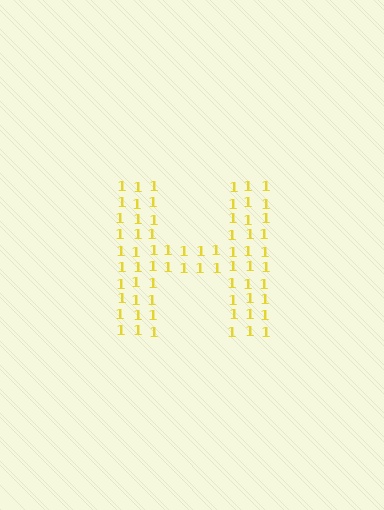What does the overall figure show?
The overall figure shows the letter H.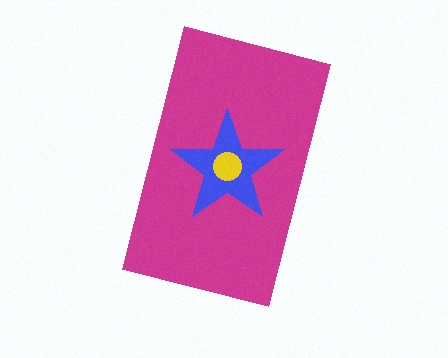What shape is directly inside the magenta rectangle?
The blue star.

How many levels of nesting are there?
3.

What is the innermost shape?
The yellow circle.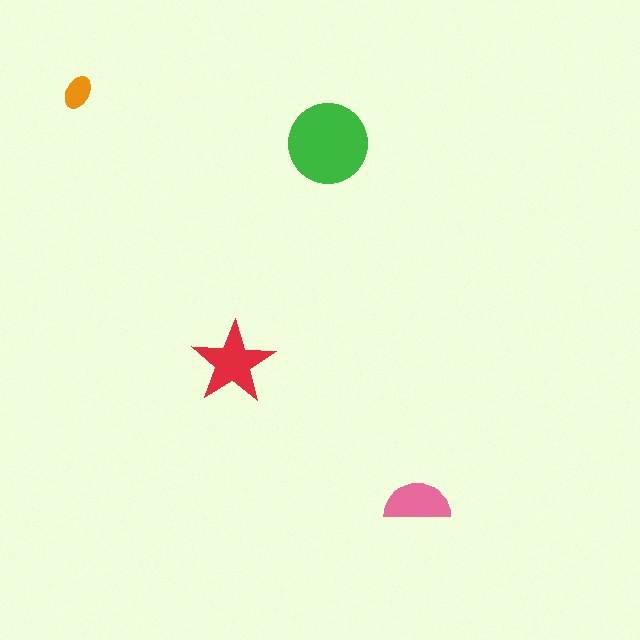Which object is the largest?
The green circle.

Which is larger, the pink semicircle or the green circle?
The green circle.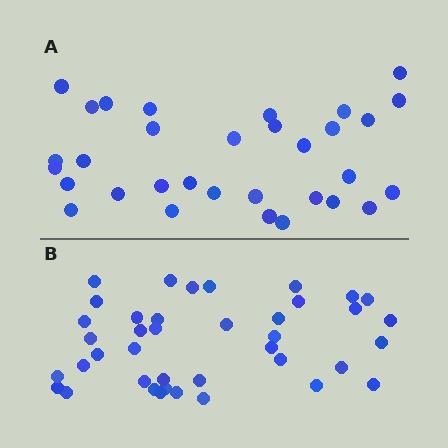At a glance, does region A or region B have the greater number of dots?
Region B (the bottom region) has more dots.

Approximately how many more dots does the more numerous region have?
Region B has roughly 8 or so more dots than region A.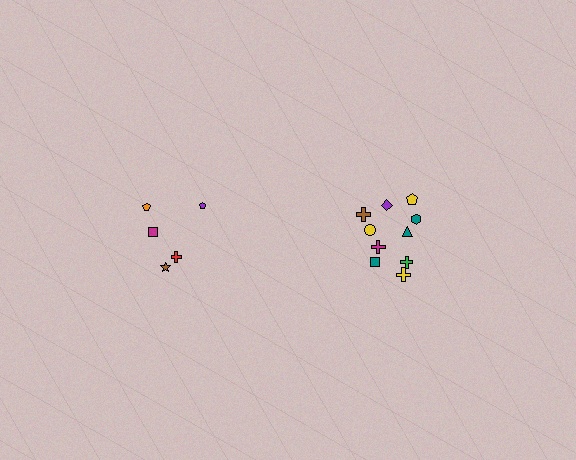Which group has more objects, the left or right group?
The right group.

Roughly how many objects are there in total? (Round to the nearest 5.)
Roughly 15 objects in total.